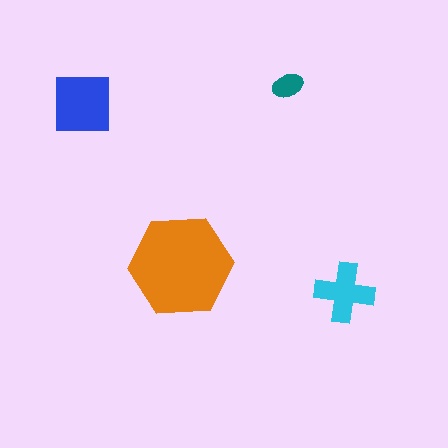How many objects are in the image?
There are 4 objects in the image.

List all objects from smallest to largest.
The teal ellipse, the cyan cross, the blue square, the orange hexagon.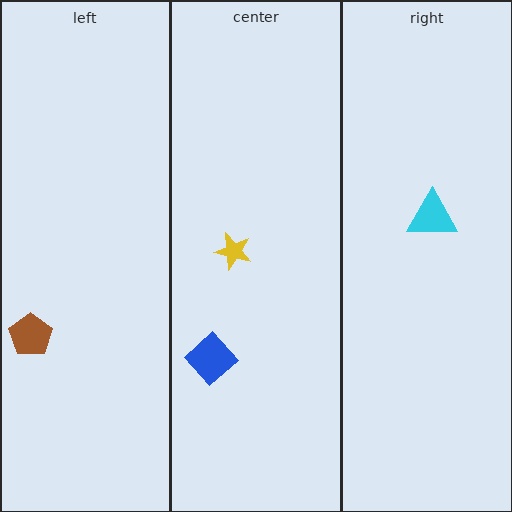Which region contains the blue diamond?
The center region.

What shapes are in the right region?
The cyan triangle.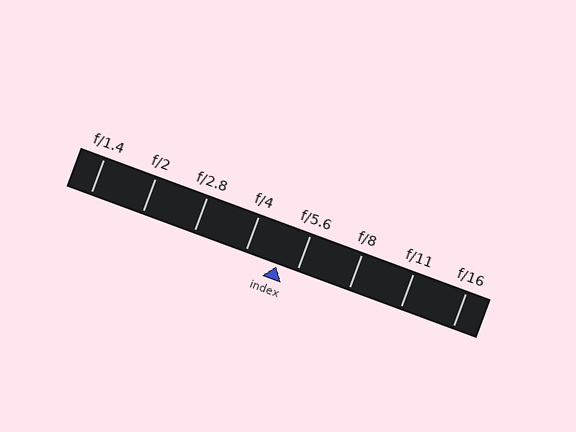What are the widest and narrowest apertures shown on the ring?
The widest aperture shown is f/1.4 and the narrowest is f/16.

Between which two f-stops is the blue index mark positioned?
The index mark is between f/4 and f/5.6.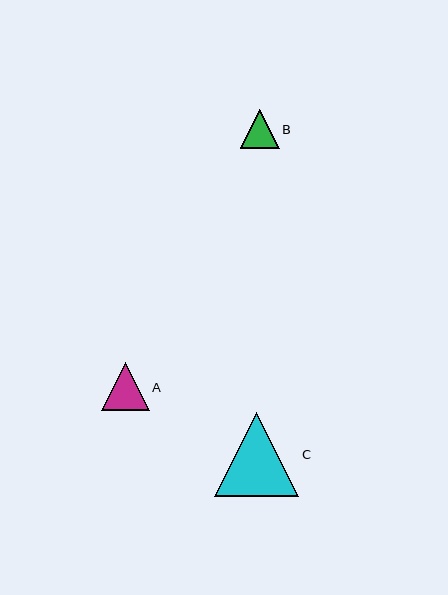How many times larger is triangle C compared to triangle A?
Triangle C is approximately 1.8 times the size of triangle A.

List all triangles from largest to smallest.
From largest to smallest: C, A, B.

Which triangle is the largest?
Triangle C is the largest with a size of approximately 85 pixels.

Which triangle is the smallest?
Triangle B is the smallest with a size of approximately 39 pixels.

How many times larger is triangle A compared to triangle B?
Triangle A is approximately 1.2 times the size of triangle B.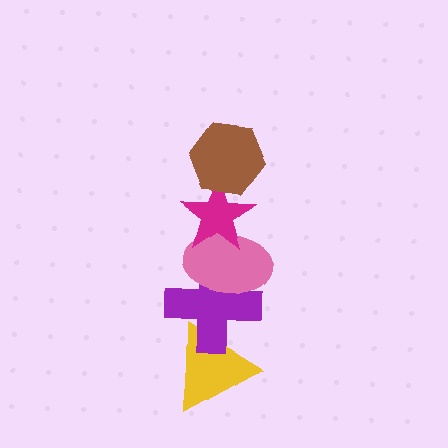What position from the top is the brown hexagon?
The brown hexagon is 1st from the top.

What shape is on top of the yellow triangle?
The purple cross is on top of the yellow triangle.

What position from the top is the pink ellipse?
The pink ellipse is 3rd from the top.